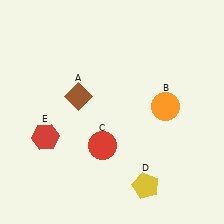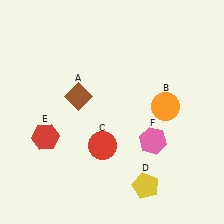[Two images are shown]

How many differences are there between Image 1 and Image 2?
There is 1 difference between the two images.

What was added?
A pink hexagon (F) was added in Image 2.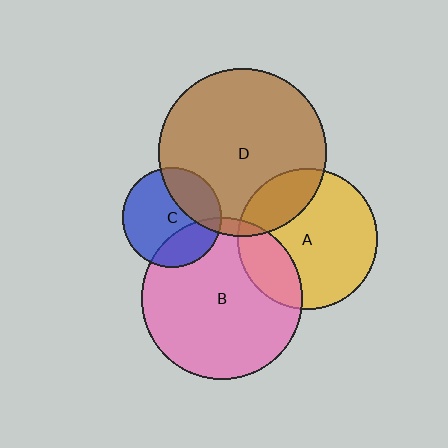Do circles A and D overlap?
Yes.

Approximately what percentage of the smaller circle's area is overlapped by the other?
Approximately 25%.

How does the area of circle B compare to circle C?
Approximately 2.6 times.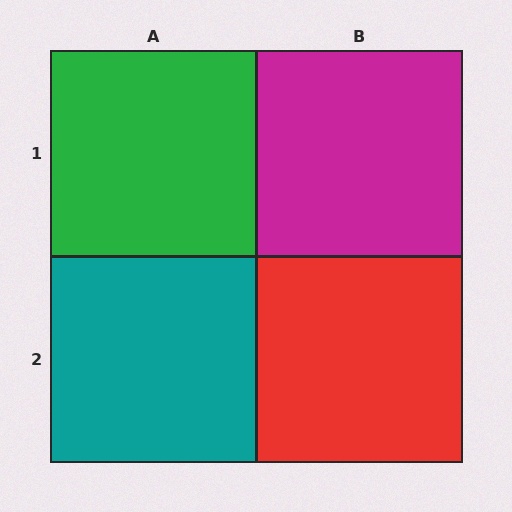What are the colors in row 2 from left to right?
Teal, red.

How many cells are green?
1 cell is green.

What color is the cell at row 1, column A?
Green.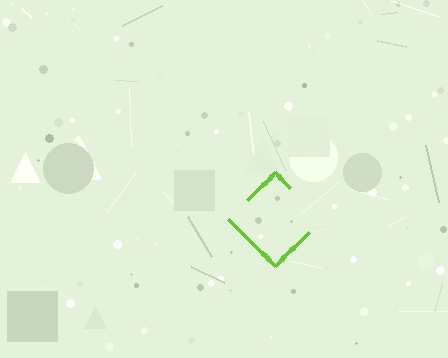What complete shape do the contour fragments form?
The contour fragments form a diamond.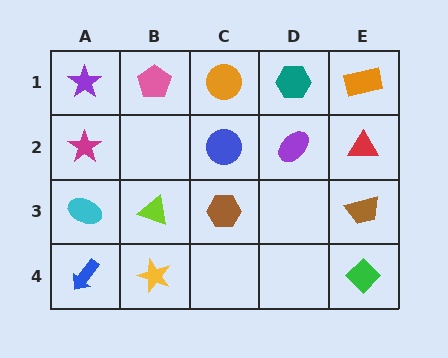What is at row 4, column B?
A yellow star.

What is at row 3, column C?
A brown hexagon.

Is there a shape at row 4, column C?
No, that cell is empty.